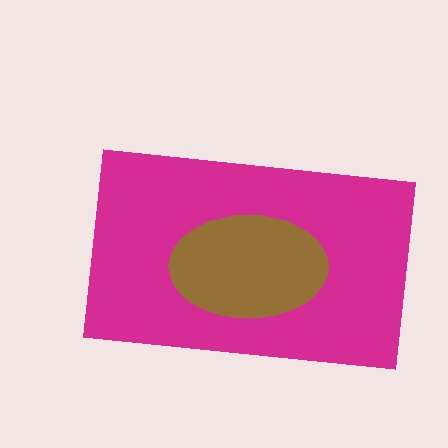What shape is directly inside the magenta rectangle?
The brown ellipse.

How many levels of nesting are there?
2.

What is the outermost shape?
The magenta rectangle.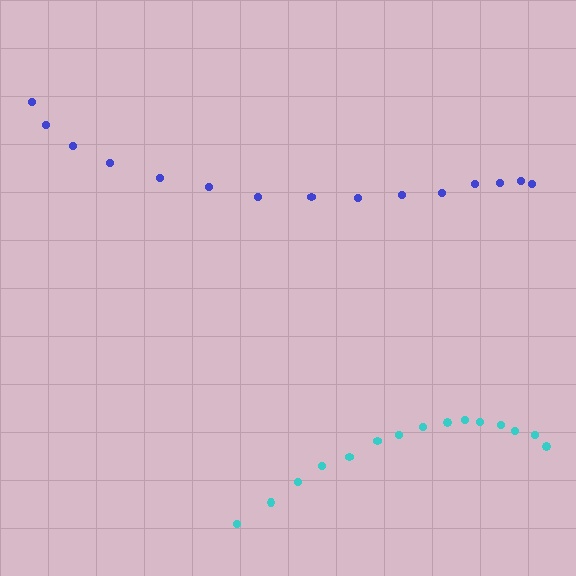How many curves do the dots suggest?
There are 2 distinct paths.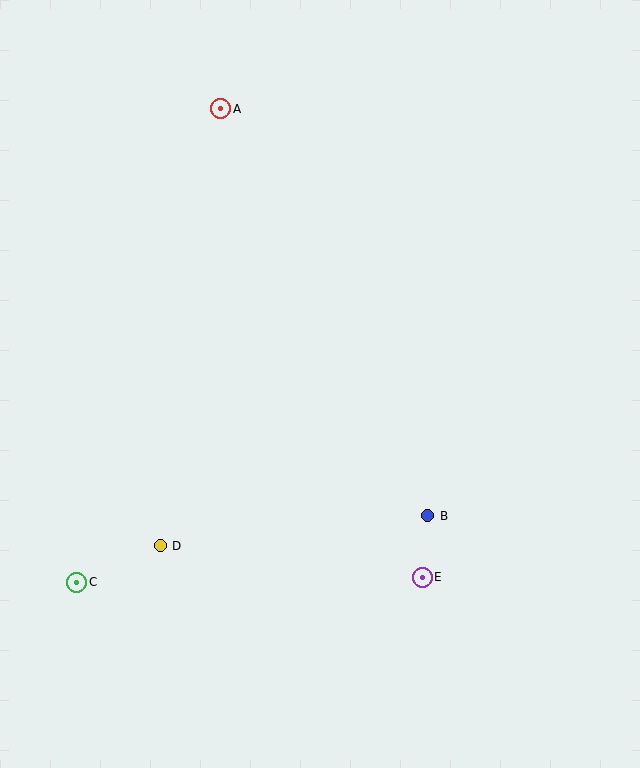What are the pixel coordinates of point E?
Point E is at (422, 577).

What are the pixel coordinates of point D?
Point D is at (160, 546).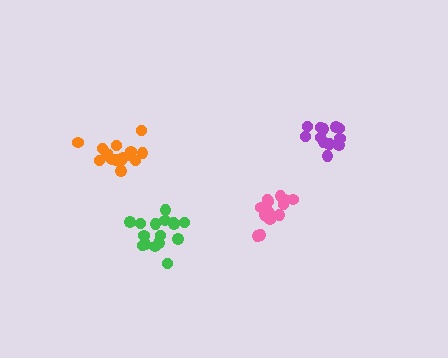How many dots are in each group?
Group 1: 14 dots, Group 2: 16 dots, Group 3: 16 dots, Group 4: 14 dots (60 total).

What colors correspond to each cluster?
The clusters are colored: purple, green, orange, pink.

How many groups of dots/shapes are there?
There are 4 groups.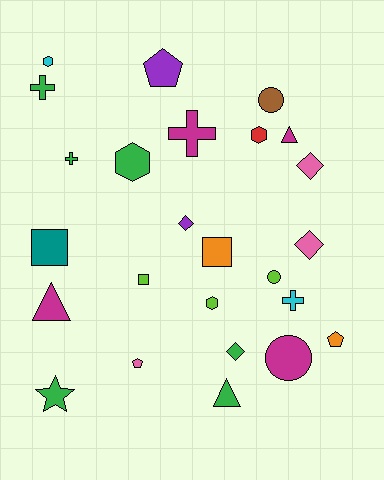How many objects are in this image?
There are 25 objects.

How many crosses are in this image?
There are 4 crosses.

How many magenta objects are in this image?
There are 4 magenta objects.